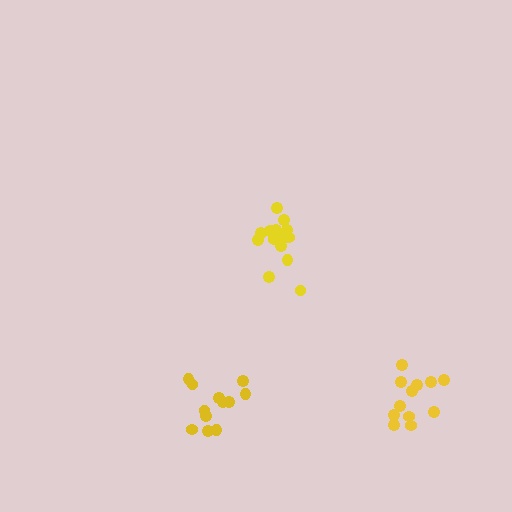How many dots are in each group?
Group 1: 14 dots, Group 2: 12 dots, Group 3: 12 dots (38 total).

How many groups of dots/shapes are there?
There are 3 groups.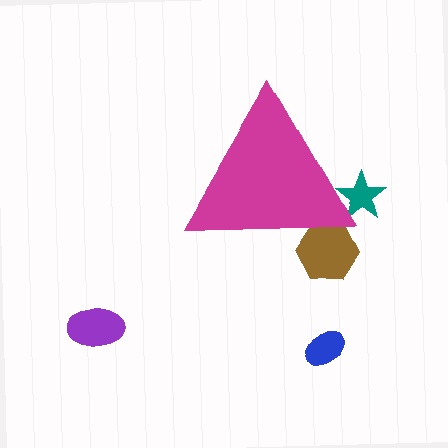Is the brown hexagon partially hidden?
Yes, the brown hexagon is partially hidden behind the magenta triangle.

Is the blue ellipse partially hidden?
No, the blue ellipse is fully visible.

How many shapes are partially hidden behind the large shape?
2 shapes are partially hidden.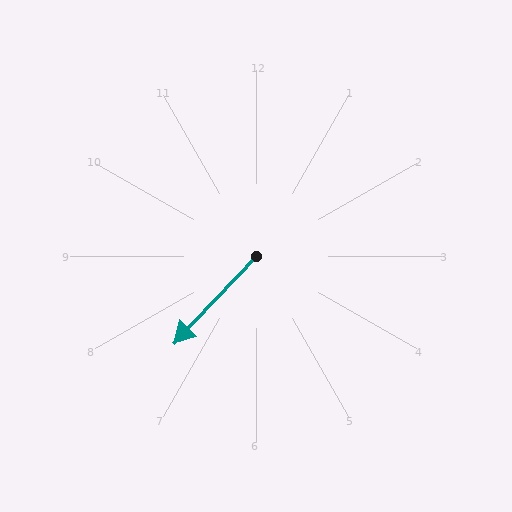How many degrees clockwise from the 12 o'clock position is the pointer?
Approximately 223 degrees.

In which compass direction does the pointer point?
Southwest.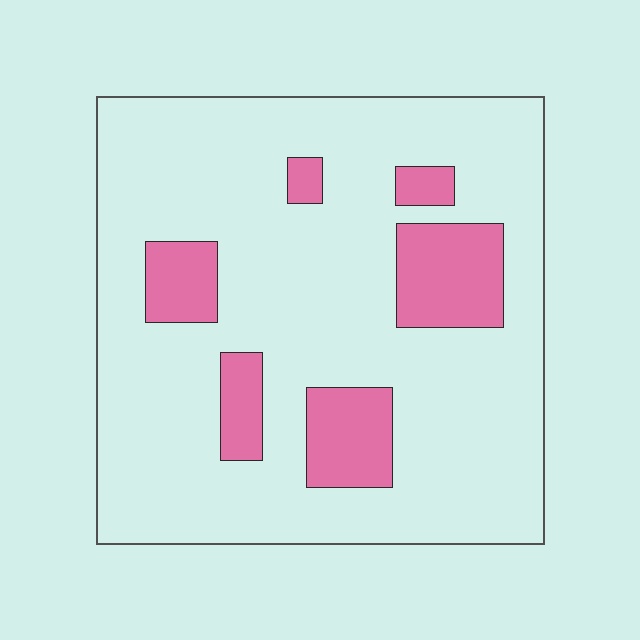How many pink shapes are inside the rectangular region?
6.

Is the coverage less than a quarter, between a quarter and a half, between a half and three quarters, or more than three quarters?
Less than a quarter.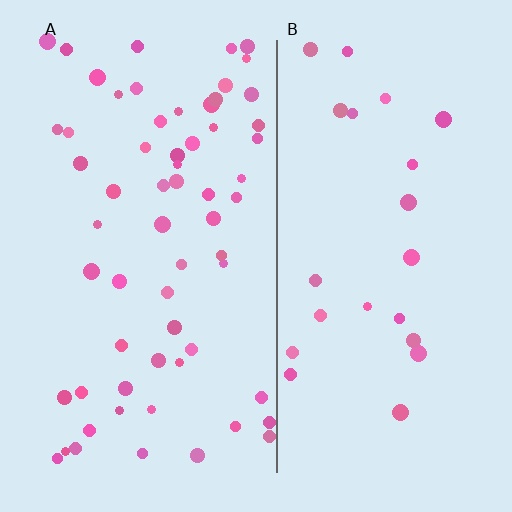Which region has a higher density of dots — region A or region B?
A (the left).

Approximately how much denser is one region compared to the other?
Approximately 2.7× — region A over region B.